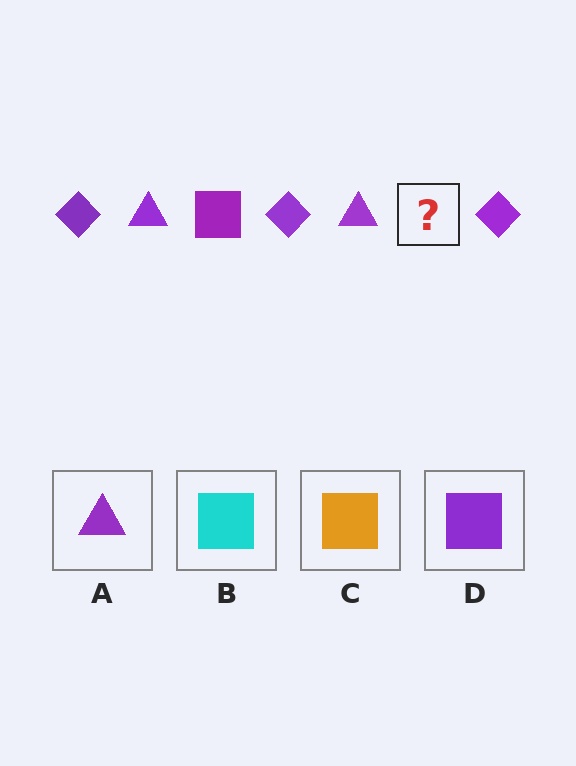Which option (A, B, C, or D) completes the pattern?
D.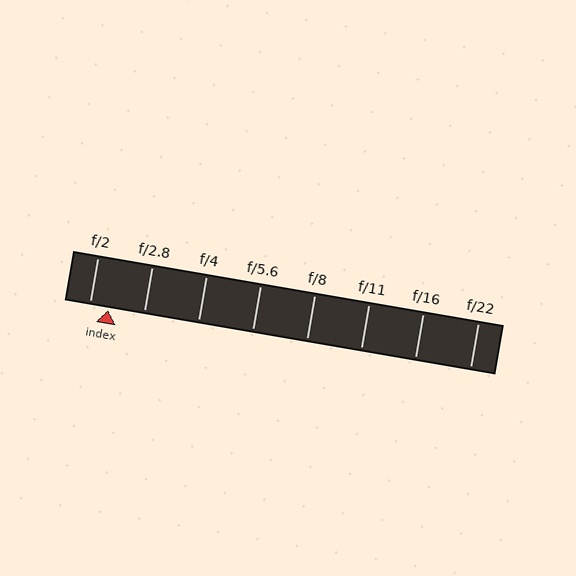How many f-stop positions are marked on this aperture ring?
There are 8 f-stop positions marked.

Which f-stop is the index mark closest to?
The index mark is closest to f/2.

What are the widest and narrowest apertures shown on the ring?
The widest aperture shown is f/2 and the narrowest is f/22.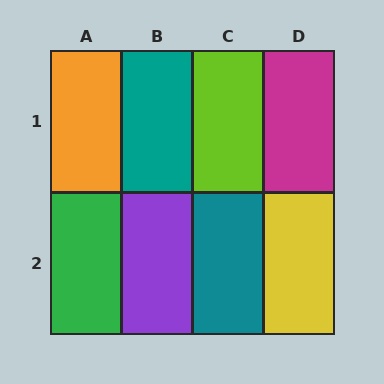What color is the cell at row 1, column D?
Magenta.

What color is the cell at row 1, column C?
Lime.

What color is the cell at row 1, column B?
Teal.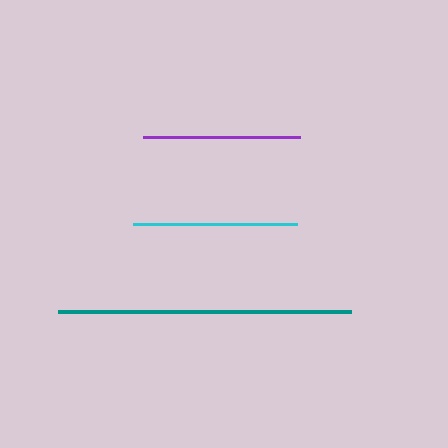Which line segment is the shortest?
The purple line is the shortest at approximately 157 pixels.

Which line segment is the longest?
The teal line is the longest at approximately 292 pixels.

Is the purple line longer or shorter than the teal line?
The teal line is longer than the purple line.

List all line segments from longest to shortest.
From longest to shortest: teal, cyan, purple.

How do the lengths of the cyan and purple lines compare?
The cyan and purple lines are approximately the same length.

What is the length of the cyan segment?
The cyan segment is approximately 163 pixels long.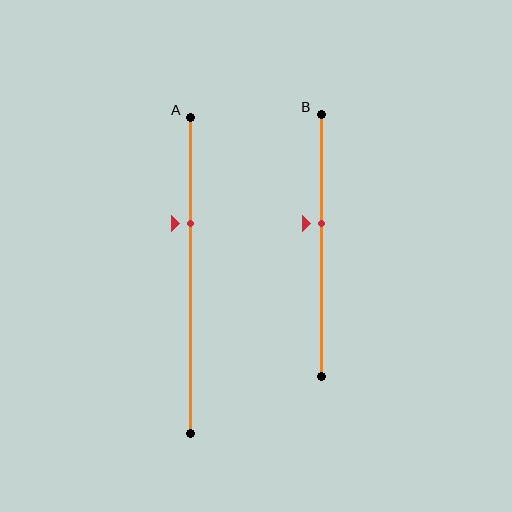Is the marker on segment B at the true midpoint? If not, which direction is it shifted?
No, the marker on segment B is shifted upward by about 8% of the segment length.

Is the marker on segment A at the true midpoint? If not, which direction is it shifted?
No, the marker on segment A is shifted upward by about 16% of the segment length.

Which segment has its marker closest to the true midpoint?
Segment B has its marker closest to the true midpoint.